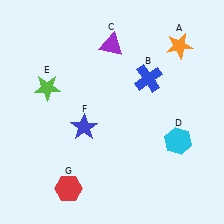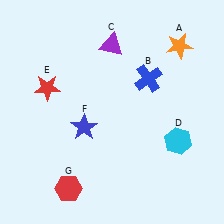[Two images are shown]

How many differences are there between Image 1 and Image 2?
There is 1 difference between the two images.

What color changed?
The star (E) changed from lime in Image 1 to red in Image 2.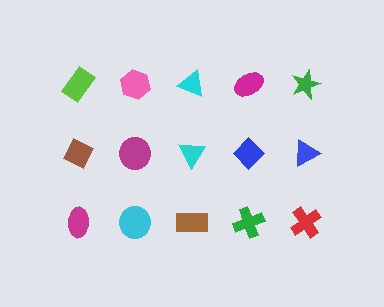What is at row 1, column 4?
A magenta ellipse.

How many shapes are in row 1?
5 shapes.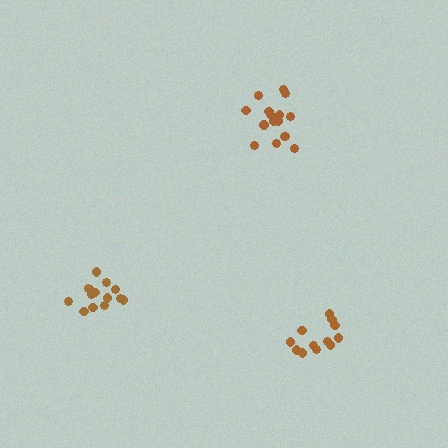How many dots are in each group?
Group 1: 16 dots, Group 2: 12 dots, Group 3: 14 dots (42 total).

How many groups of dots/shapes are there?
There are 3 groups.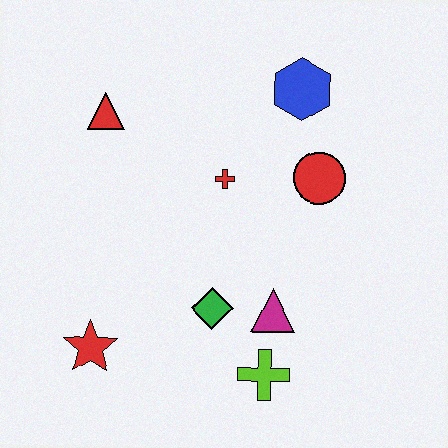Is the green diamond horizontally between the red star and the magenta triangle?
Yes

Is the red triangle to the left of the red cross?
Yes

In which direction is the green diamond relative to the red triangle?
The green diamond is below the red triangle.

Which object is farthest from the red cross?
The red star is farthest from the red cross.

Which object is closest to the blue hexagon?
The red circle is closest to the blue hexagon.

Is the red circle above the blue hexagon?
No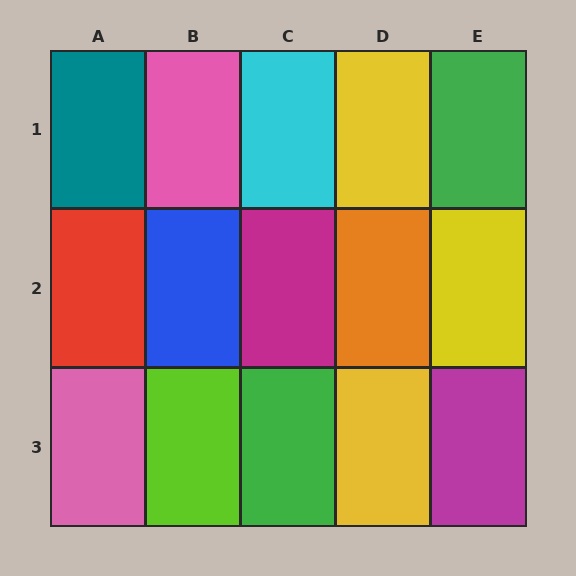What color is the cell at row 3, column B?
Lime.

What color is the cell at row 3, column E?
Magenta.